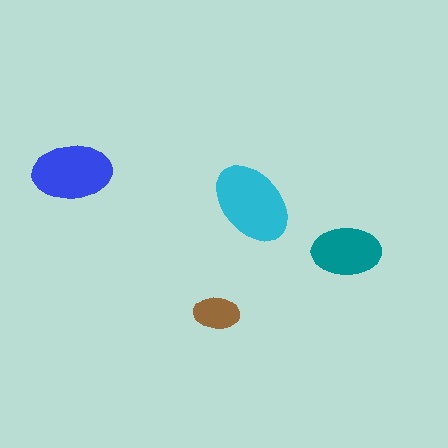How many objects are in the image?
There are 4 objects in the image.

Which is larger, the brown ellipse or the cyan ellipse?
The cyan one.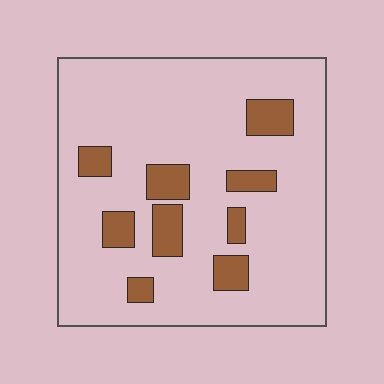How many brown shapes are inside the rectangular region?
9.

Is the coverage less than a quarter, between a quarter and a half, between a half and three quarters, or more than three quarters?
Less than a quarter.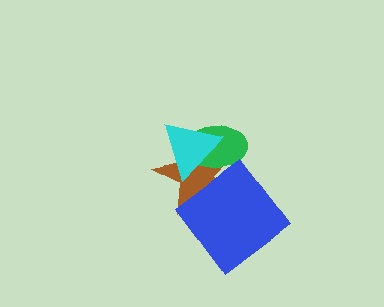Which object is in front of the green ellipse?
The cyan triangle is in front of the green ellipse.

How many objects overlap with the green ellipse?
2 objects overlap with the green ellipse.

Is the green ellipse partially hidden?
Yes, it is partially covered by another shape.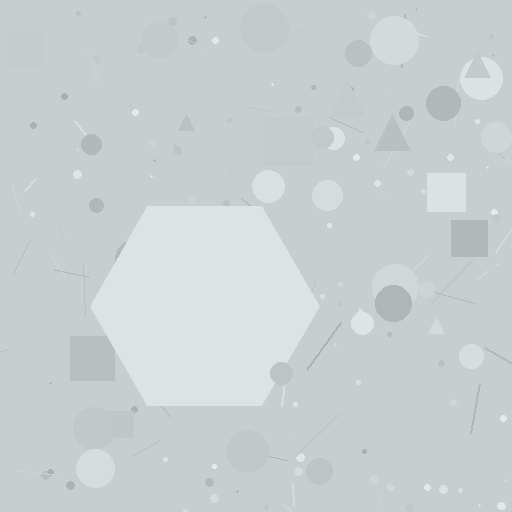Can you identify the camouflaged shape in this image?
The camouflaged shape is a hexagon.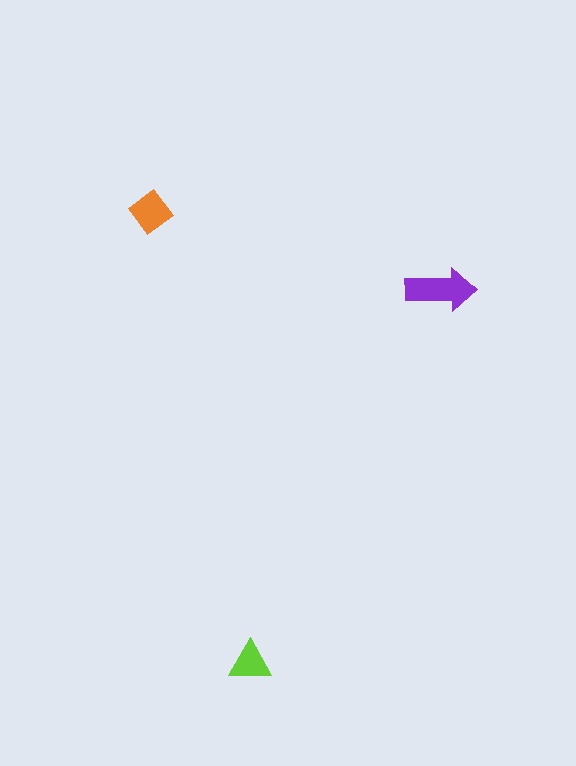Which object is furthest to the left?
The orange diamond is leftmost.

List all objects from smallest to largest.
The lime triangle, the orange diamond, the purple arrow.